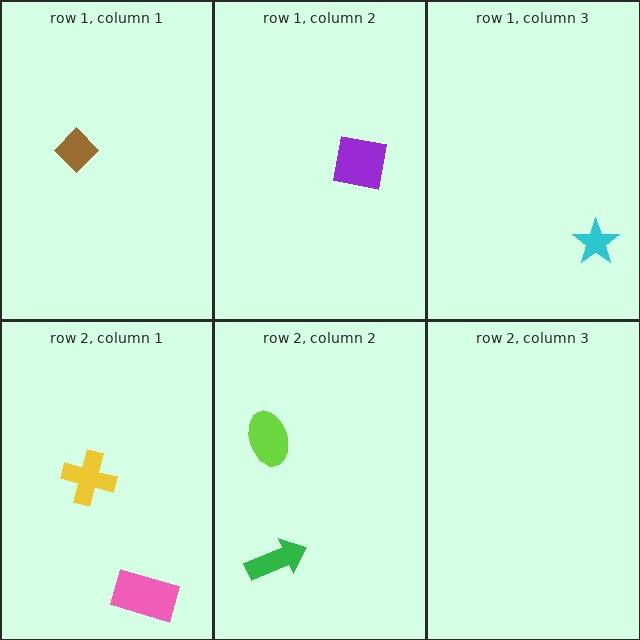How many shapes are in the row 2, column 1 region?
2.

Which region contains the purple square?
The row 1, column 2 region.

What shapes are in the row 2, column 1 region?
The pink rectangle, the yellow cross.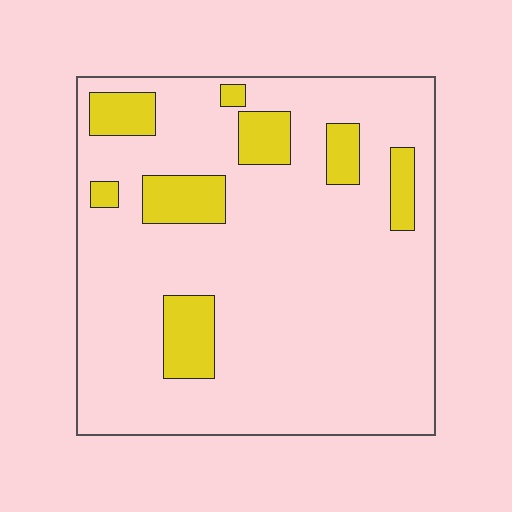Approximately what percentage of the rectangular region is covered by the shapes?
Approximately 15%.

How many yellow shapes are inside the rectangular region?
8.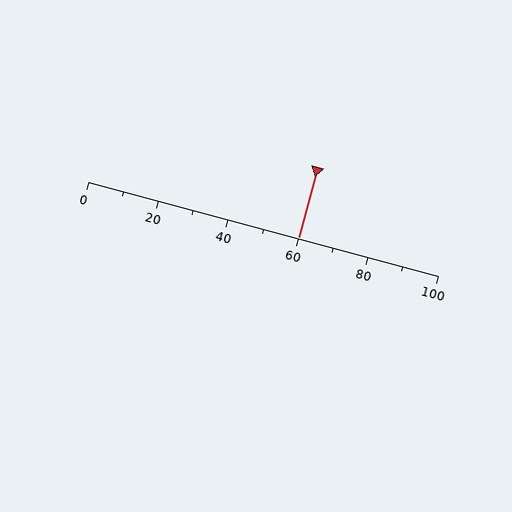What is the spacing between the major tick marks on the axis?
The major ticks are spaced 20 apart.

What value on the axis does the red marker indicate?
The marker indicates approximately 60.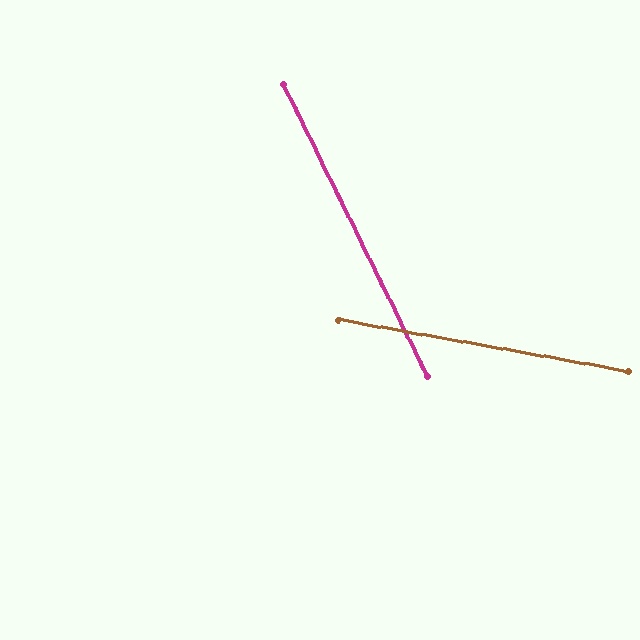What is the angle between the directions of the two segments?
Approximately 53 degrees.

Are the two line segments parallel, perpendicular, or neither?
Neither parallel nor perpendicular — they differ by about 53°.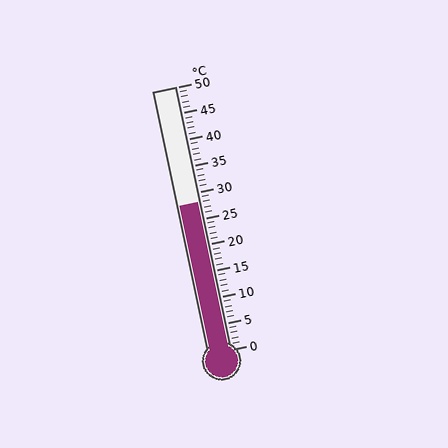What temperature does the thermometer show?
The thermometer shows approximately 28°C.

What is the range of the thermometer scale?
The thermometer scale ranges from 0°C to 50°C.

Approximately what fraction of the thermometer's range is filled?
The thermometer is filled to approximately 55% of its range.